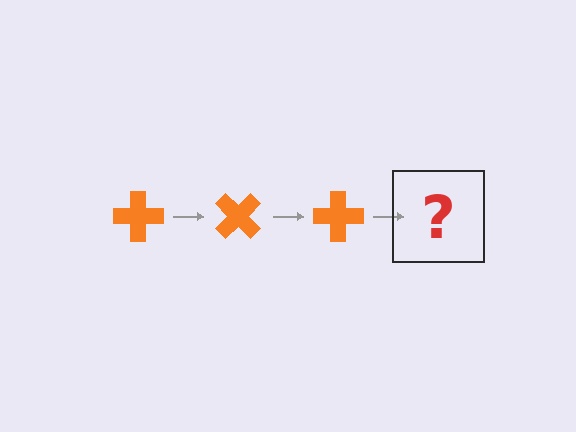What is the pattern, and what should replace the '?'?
The pattern is that the cross rotates 45 degrees each step. The '?' should be an orange cross rotated 135 degrees.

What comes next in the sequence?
The next element should be an orange cross rotated 135 degrees.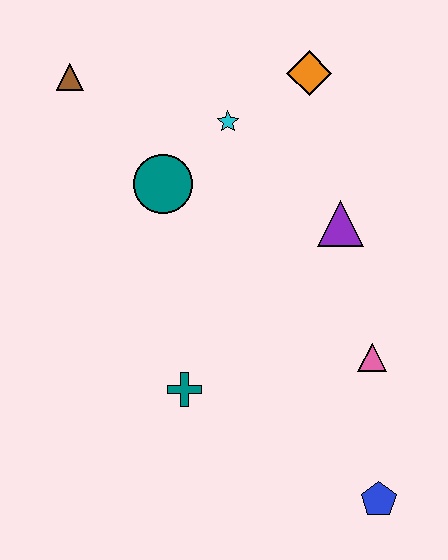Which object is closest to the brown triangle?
The teal circle is closest to the brown triangle.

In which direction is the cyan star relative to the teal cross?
The cyan star is above the teal cross.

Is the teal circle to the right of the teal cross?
No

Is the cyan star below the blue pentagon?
No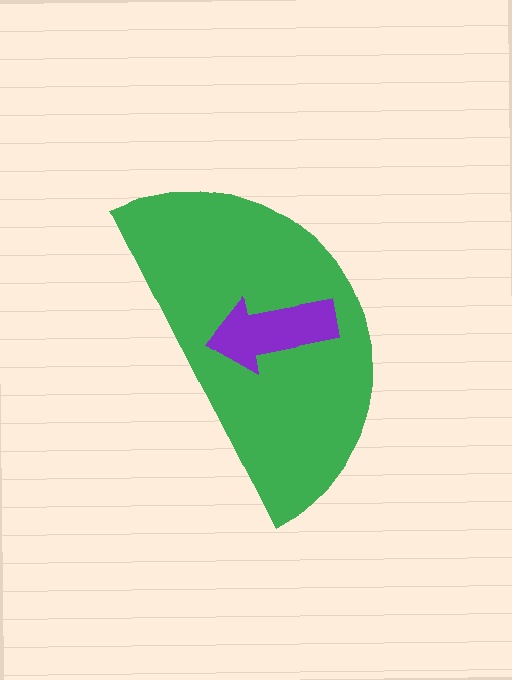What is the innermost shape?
The purple arrow.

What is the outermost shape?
The green semicircle.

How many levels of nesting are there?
2.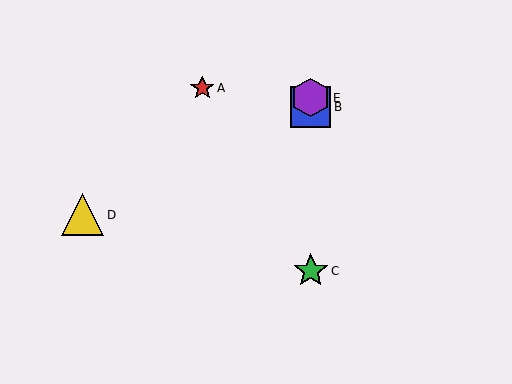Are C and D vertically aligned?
No, C is at x≈311 and D is at x≈82.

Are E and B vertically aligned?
Yes, both are at x≈311.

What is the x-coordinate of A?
Object A is at x≈202.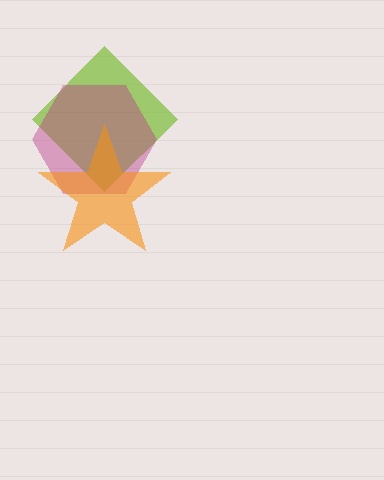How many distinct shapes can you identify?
There are 3 distinct shapes: a lime diamond, a magenta hexagon, an orange star.